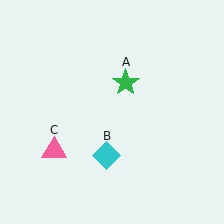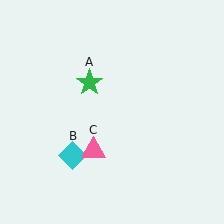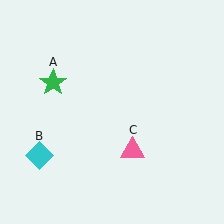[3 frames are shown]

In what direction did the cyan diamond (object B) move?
The cyan diamond (object B) moved left.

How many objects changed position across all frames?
3 objects changed position: green star (object A), cyan diamond (object B), pink triangle (object C).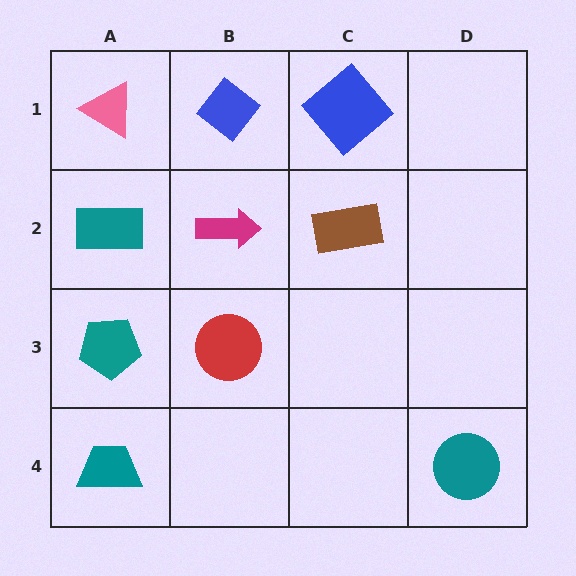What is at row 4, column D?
A teal circle.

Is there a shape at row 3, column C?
No, that cell is empty.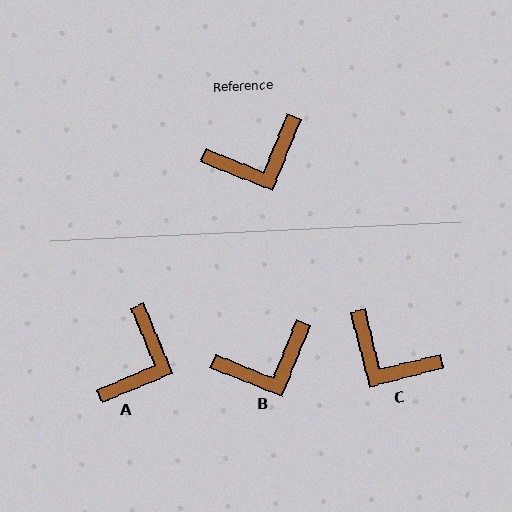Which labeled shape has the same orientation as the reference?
B.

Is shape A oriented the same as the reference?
No, it is off by about 44 degrees.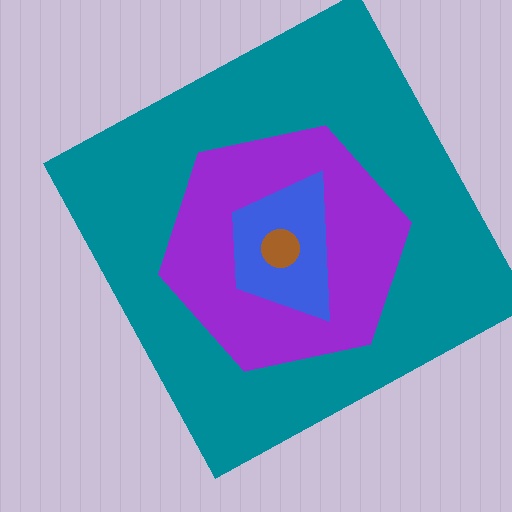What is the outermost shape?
The teal square.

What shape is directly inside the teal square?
The purple hexagon.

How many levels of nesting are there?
4.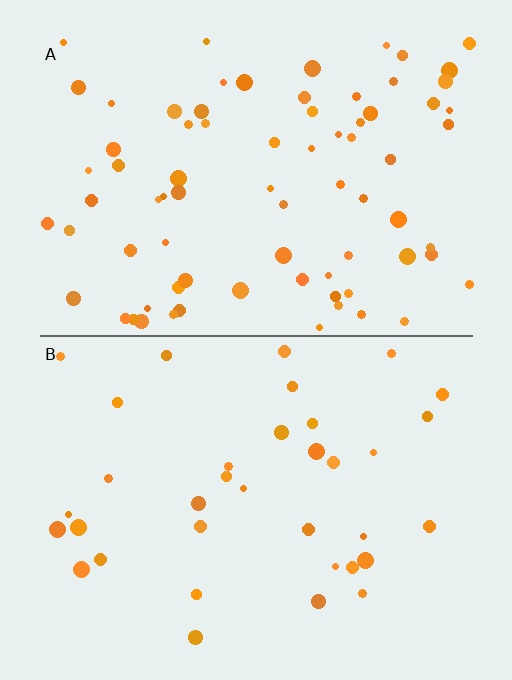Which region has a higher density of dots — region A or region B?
A (the top).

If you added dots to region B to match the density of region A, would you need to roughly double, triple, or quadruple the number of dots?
Approximately double.